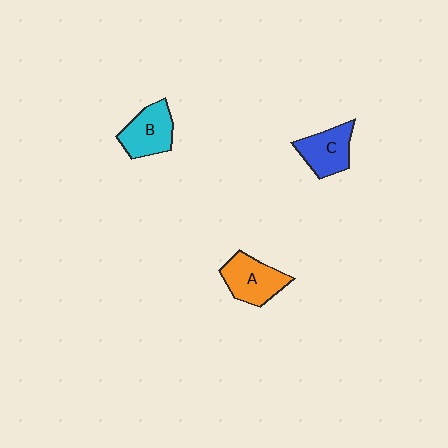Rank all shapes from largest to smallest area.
From largest to smallest: A (orange), B (cyan), C (blue).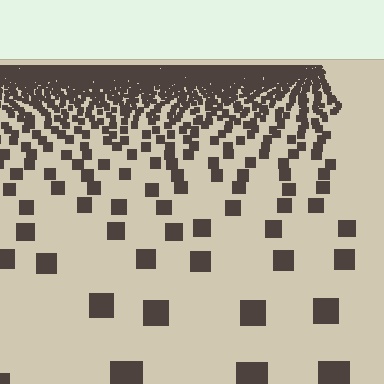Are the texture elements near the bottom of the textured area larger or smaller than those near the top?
Larger. Near the bottom, elements are closer to the viewer and appear at a bigger on-screen size.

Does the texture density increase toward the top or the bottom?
Density increases toward the top.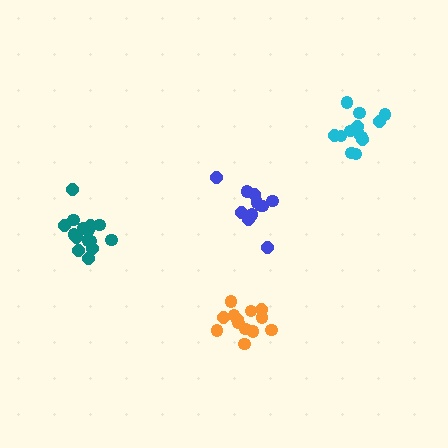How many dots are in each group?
Group 1: 13 dots, Group 2: 15 dots, Group 3: 14 dots, Group 4: 11 dots (53 total).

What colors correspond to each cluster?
The clusters are colored: orange, teal, cyan, blue.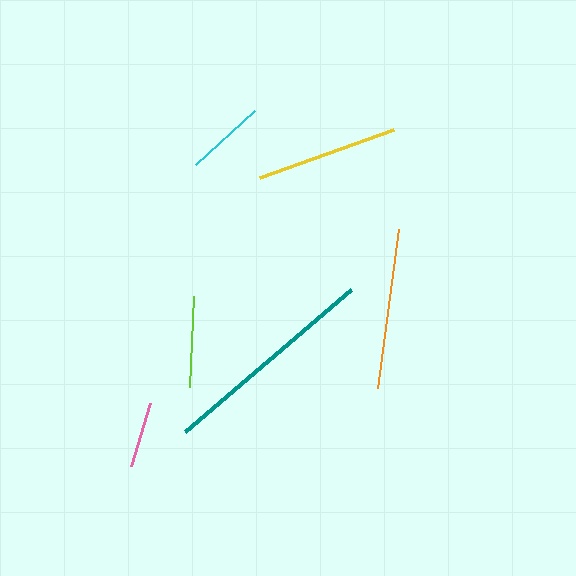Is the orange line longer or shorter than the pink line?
The orange line is longer than the pink line.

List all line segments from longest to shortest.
From longest to shortest: teal, orange, yellow, lime, cyan, pink.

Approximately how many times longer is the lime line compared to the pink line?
The lime line is approximately 1.4 times the length of the pink line.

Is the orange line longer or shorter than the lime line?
The orange line is longer than the lime line.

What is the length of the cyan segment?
The cyan segment is approximately 80 pixels long.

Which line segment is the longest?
The teal line is the longest at approximately 218 pixels.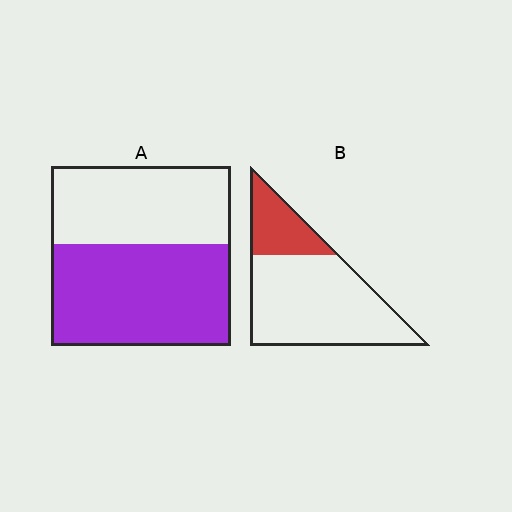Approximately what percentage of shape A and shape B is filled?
A is approximately 55% and B is approximately 25%.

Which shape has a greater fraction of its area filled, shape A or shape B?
Shape A.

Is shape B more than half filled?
No.